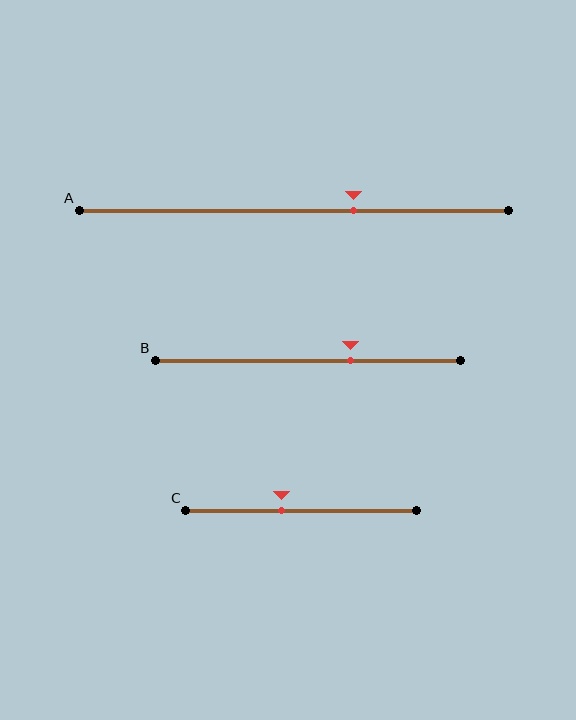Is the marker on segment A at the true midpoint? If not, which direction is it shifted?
No, the marker on segment A is shifted to the right by about 14% of the segment length.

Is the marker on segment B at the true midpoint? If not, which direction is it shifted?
No, the marker on segment B is shifted to the right by about 14% of the segment length.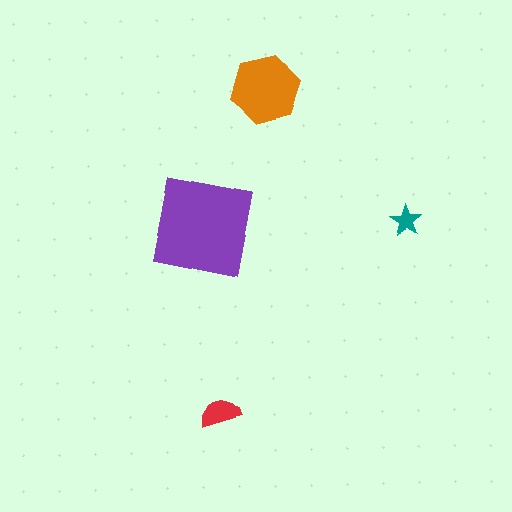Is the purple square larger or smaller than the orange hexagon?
Larger.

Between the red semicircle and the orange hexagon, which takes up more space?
The orange hexagon.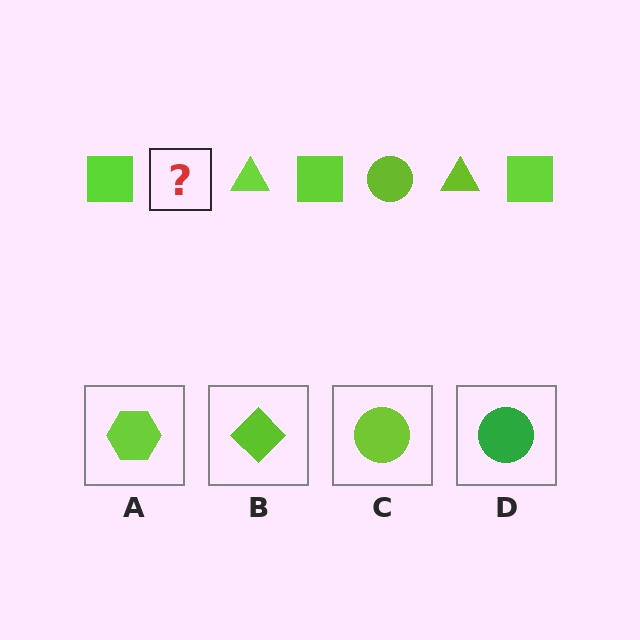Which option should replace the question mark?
Option C.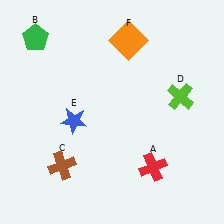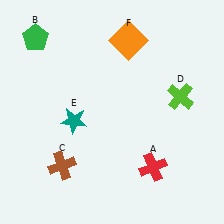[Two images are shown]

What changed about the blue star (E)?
In Image 1, E is blue. In Image 2, it changed to teal.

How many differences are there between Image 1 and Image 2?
There is 1 difference between the two images.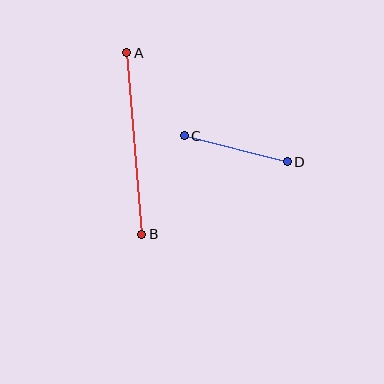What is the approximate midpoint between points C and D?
The midpoint is at approximately (236, 149) pixels.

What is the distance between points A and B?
The distance is approximately 182 pixels.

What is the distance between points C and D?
The distance is approximately 106 pixels.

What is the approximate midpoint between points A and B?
The midpoint is at approximately (134, 143) pixels.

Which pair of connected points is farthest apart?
Points A and B are farthest apart.